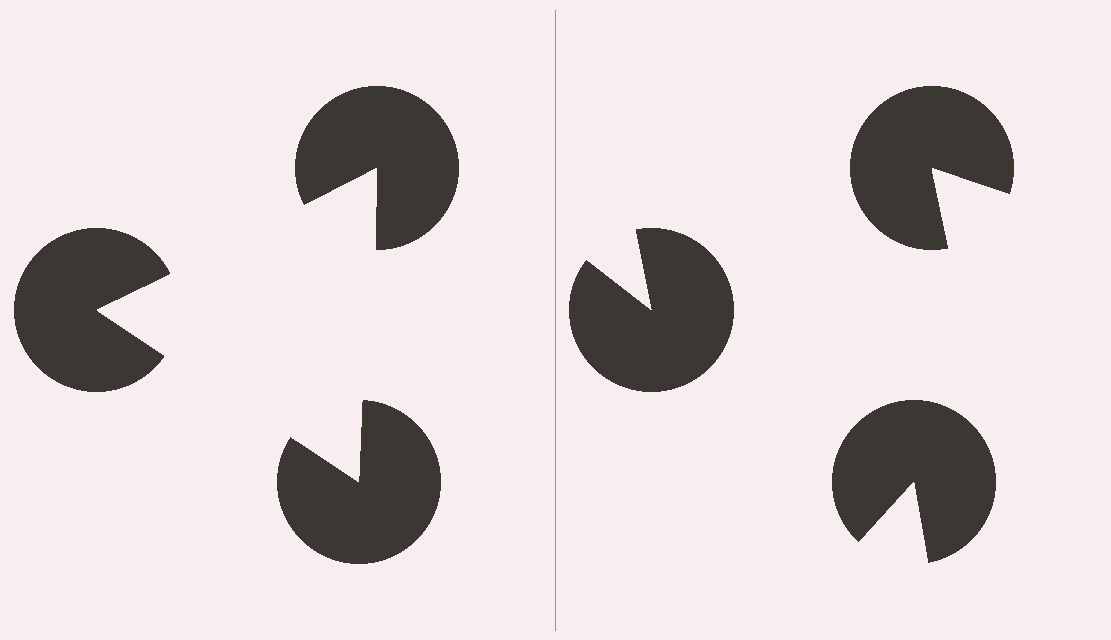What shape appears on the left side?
An illusory triangle.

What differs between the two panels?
The pac-man discs are positioned identically on both sides; only the wedge orientations differ. On the left they align to a triangle; on the right they are misaligned.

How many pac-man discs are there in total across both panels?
6 — 3 on each side.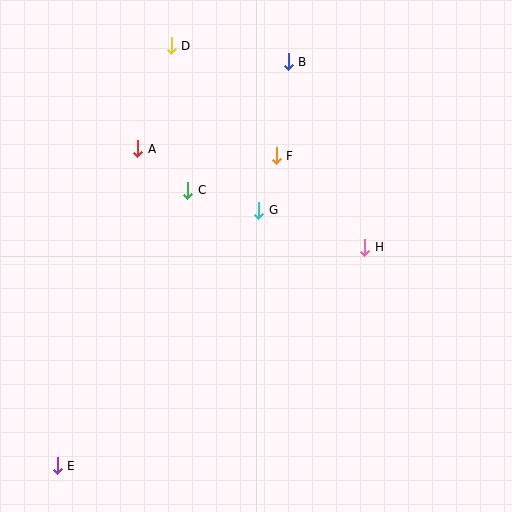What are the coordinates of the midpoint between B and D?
The midpoint between B and D is at (230, 54).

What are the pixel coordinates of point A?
Point A is at (138, 149).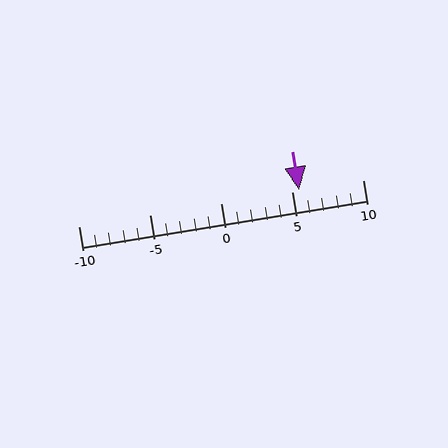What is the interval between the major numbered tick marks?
The major tick marks are spaced 5 units apart.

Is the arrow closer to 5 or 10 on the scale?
The arrow is closer to 5.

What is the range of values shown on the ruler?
The ruler shows values from -10 to 10.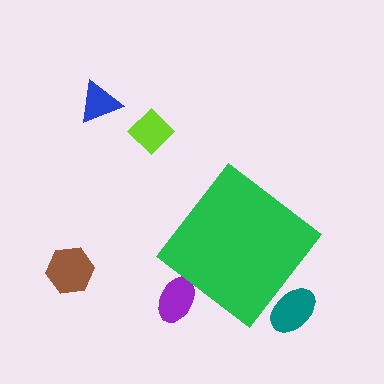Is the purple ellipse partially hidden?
Yes, the purple ellipse is partially hidden behind the green diamond.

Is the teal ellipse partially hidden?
Yes, the teal ellipse is partially hidden behind the green diamond.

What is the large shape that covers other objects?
A green diamond.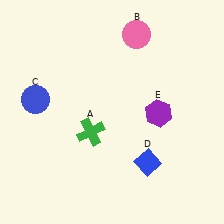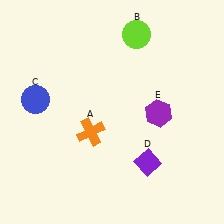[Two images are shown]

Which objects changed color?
A changed from green to orange. B changed from pink to lime. D changed from blue to purple.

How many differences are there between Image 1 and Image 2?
There are 3 differences between the two images.